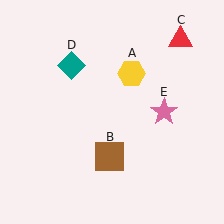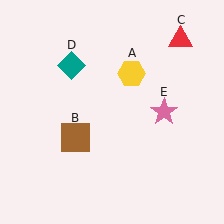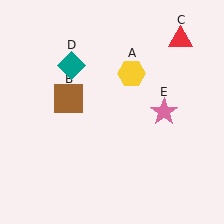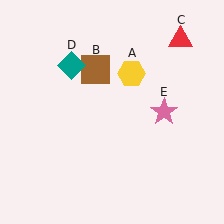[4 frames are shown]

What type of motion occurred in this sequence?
The brown square (object B) rotated clockwise around the center of the scene.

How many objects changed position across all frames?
1 object changed position: brown square (object B).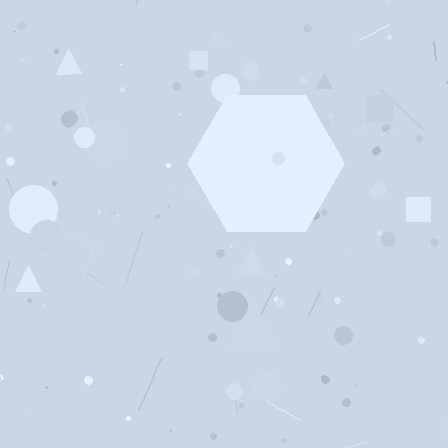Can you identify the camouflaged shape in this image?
The camouflaged shape is a hexagon.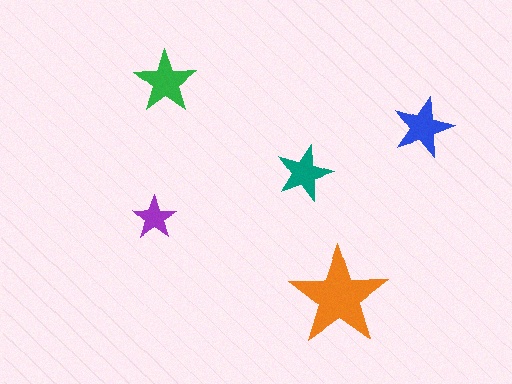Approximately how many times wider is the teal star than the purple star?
About 1.5 times wider.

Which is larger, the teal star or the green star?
The green one.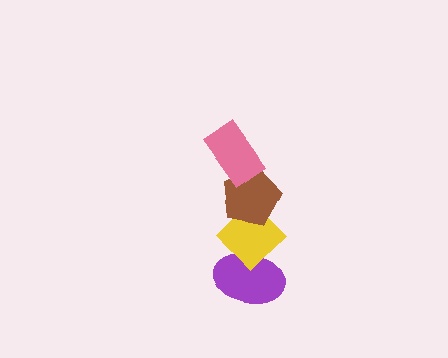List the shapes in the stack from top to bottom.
From top to bottom: the pink rectangle, the brown pentagon, the yellow diamond, the purple ellipse.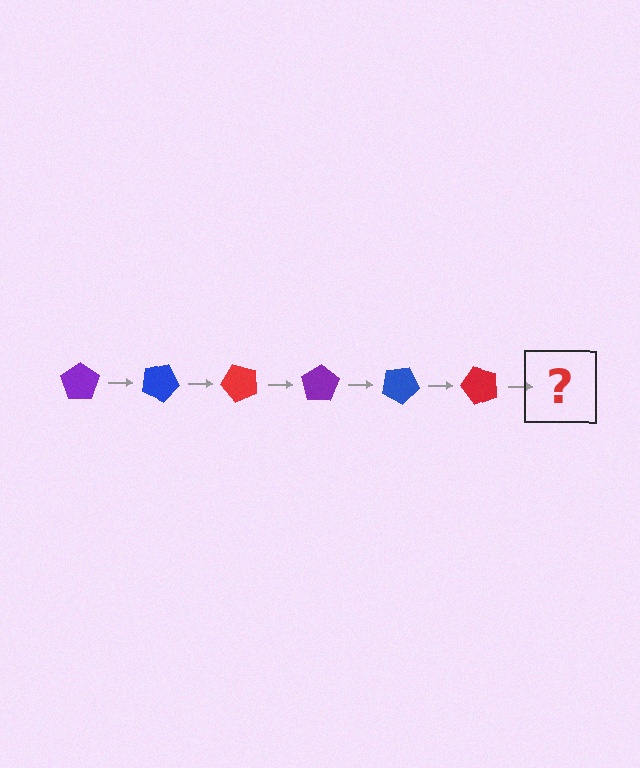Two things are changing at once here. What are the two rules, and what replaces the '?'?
The two rules are that it rotates 25 degrees each step and the color cycles through purple, blue, and red. The '?' should be a purple pentagon, rotated 150 degrees from the start.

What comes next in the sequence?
The next element should be a purple pentagon, rotated 150 degrees from the start.